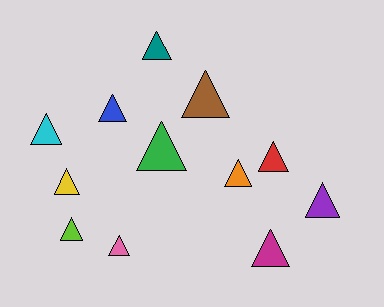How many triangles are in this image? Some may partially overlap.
There are 12 triangles.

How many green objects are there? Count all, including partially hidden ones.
There is 1 green object.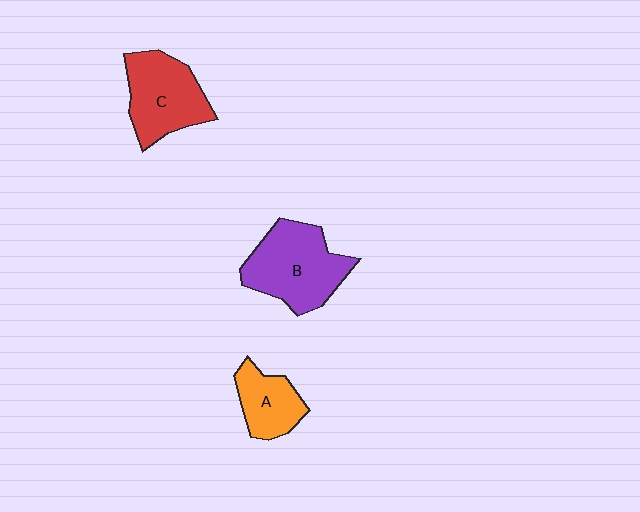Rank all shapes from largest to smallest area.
From largest to smallest: B (purple), C (red), A (orange).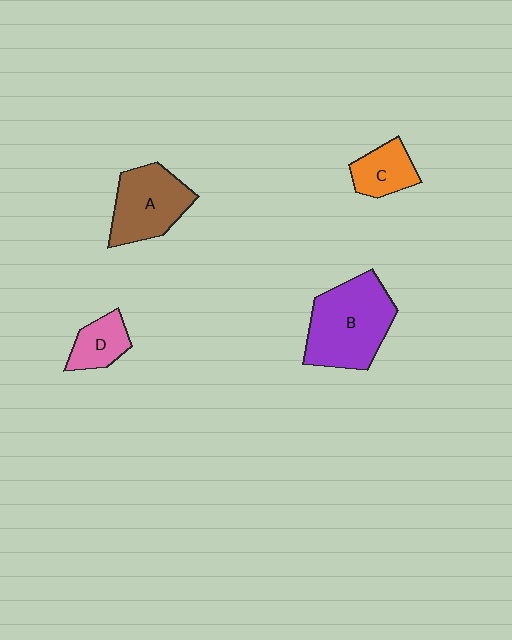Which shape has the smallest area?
Shape D (pink).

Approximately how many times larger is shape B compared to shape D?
Approximately 2.5 times.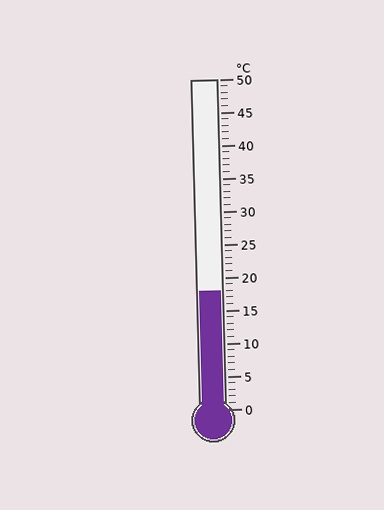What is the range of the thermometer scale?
The thermometer scale ranges from 0°C to 50°C.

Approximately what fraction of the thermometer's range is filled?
The thermometer is filled to approximately 35% of its range.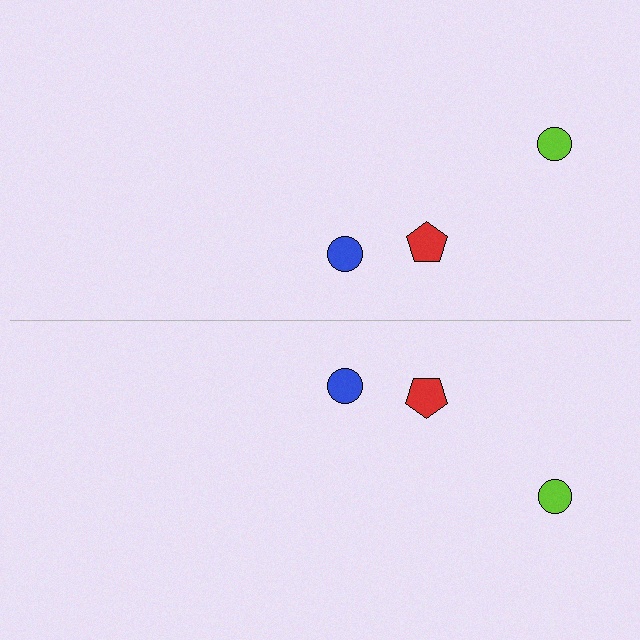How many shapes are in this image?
There are 6 shapes in this image.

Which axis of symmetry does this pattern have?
The pattern has a horizontal axis of symmetry running through the center of the image.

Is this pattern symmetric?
Yes, this pattern has bilateral (reflection) symmetry.